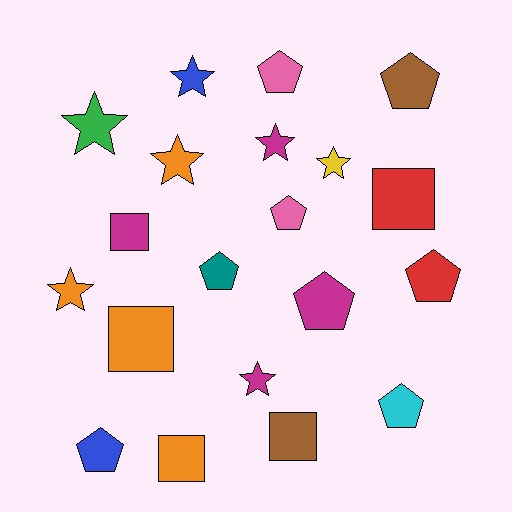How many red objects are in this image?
There are 2 red objects.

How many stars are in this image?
There are 7 stars.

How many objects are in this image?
There are 20 objects.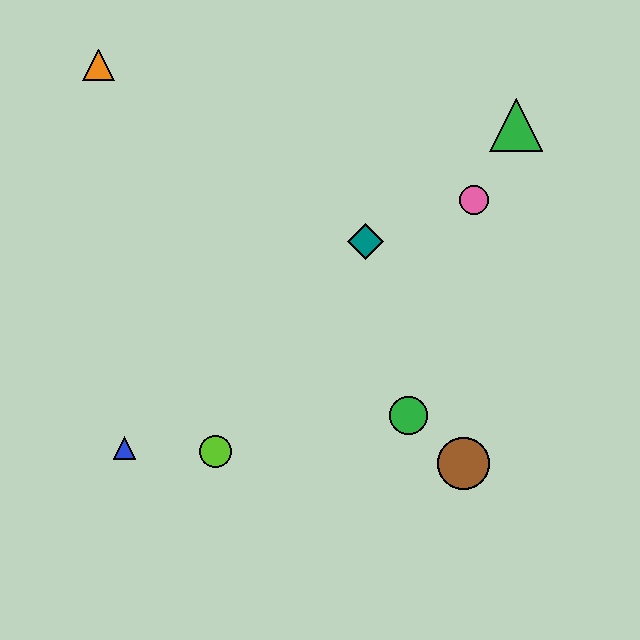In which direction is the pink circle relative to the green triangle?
The pink circle is below the green triangle.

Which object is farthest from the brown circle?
The orange triangle is farthest from the brown circle.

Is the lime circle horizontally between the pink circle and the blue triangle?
Yes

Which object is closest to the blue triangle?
The lime circle is closest to the blue triangle.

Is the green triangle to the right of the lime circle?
Yes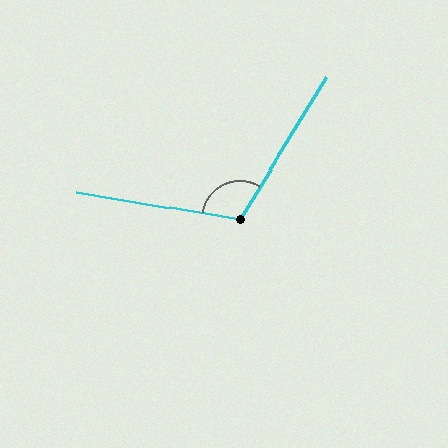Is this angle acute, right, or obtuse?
It is obtuse.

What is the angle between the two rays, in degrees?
Approximately 112 degrees.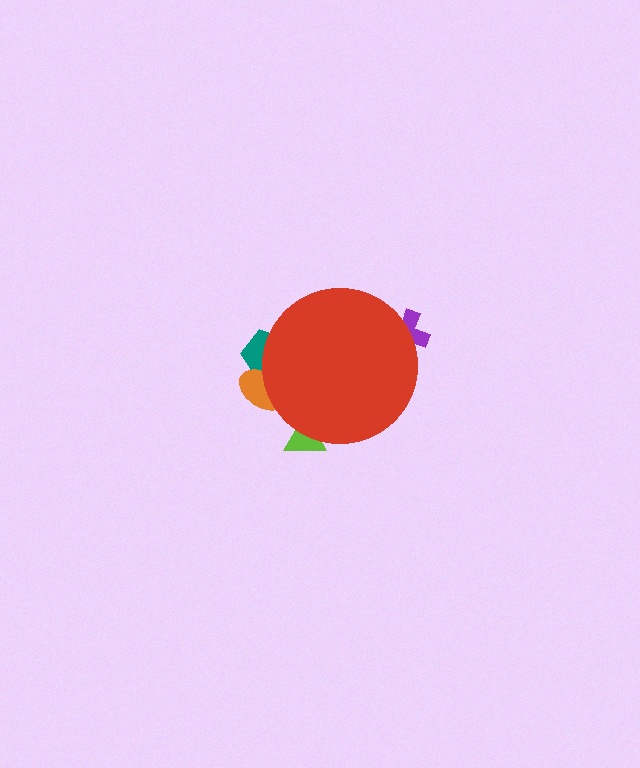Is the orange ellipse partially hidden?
Yes, the orange ellipse is partially hidden behind the red circle.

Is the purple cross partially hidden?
Yes, the purple cross is partially hidden behind the red circle.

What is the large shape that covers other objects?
A red circle.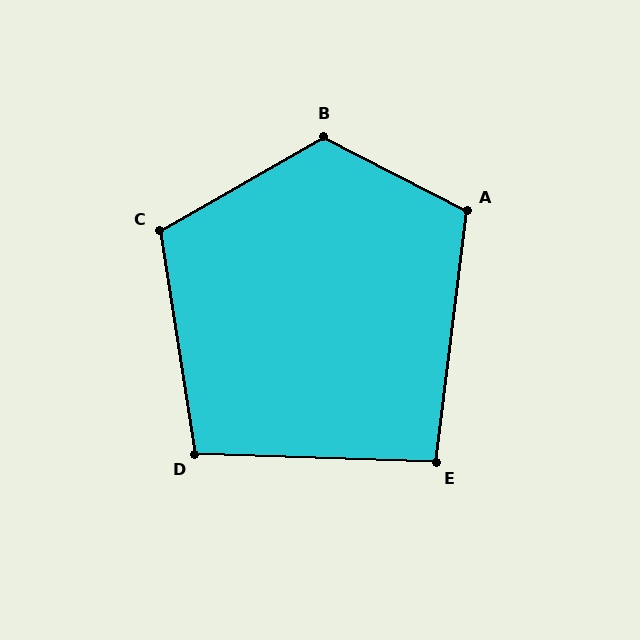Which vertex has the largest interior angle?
B, at approximately 123 degrees.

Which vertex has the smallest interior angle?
E, at approximately 95 degrees.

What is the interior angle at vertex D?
Approximately 101 degrees (obtuse).